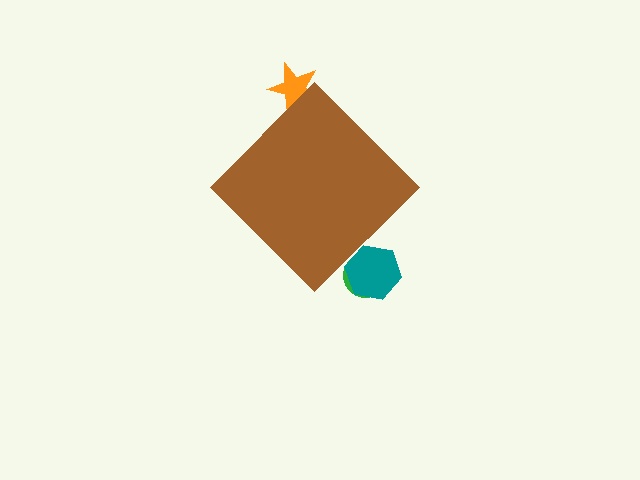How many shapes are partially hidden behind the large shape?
3 shapes are partially hidden.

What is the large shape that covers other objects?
A brown diamond.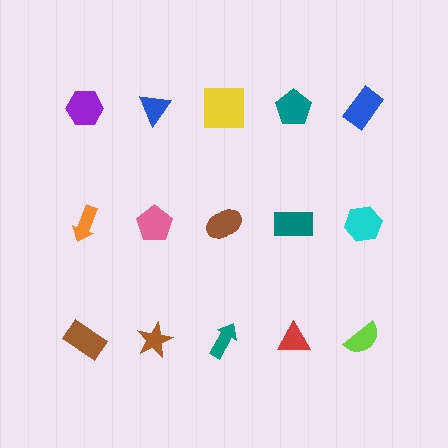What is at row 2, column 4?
A teal rectangle.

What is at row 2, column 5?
A cyan hexagon.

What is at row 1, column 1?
A purple hexagon.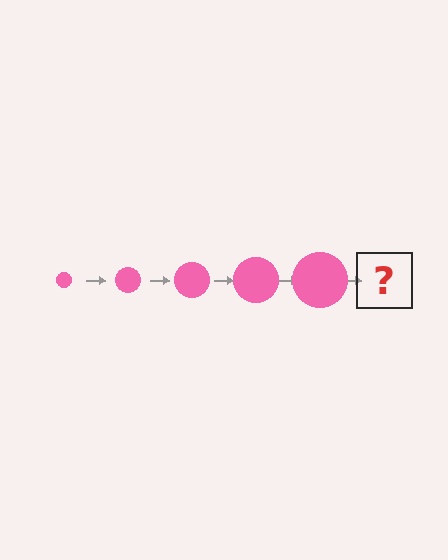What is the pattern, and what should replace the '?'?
The pattern is that the circle gets progressively larger each step. The '?' should be a pink circle, larger than the previous one.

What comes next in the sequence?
The next element should be a pink circle, larger than the previous one.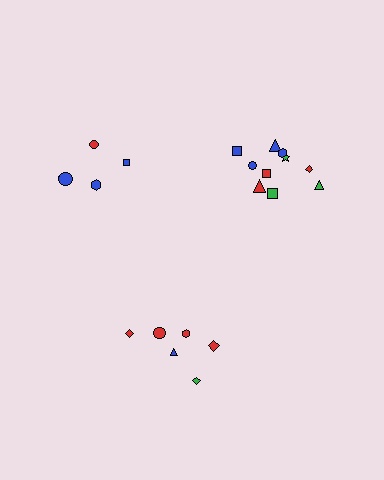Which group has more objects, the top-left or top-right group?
The top-right group.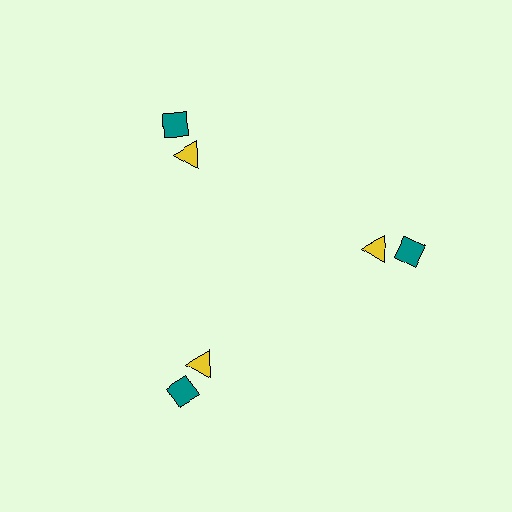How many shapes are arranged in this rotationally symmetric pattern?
There are 6 shapes, arranged in 3 groups of 2.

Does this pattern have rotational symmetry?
Yes, this pattern has 3-fold rotational symmetry. It looks the same after rotating 120 degrees around the center.